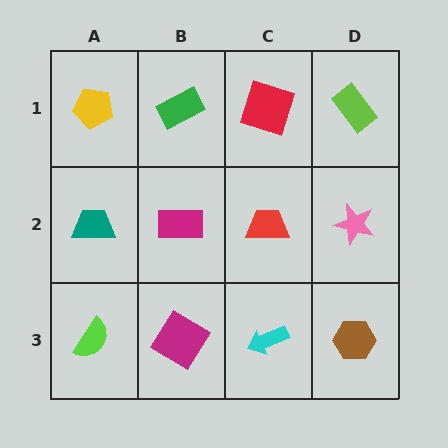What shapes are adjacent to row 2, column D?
A lime rectangle (row 1, column D), a brown hexagon (row 3, column D), a red trapezoid (row 2, column C).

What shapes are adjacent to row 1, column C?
A red trapezoid (row 2, column C), a green rectangle (row 1, column B), a lime rectangle (row 1, column D).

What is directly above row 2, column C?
A red square.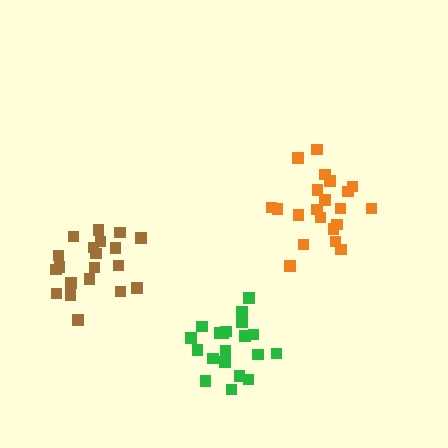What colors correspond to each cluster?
The clusters are colored: orange, brown, green.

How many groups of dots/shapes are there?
There are 3 groups.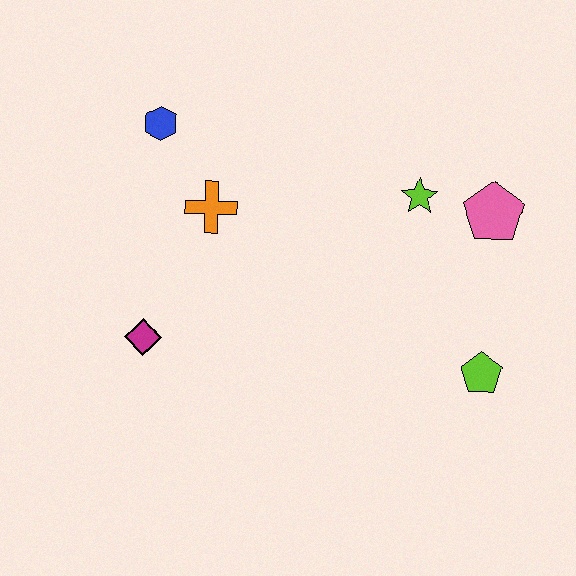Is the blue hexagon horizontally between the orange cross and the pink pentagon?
No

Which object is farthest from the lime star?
The magenta diamond is farthest from the lime star.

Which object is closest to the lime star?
The pink pentagon is closest to the lime star.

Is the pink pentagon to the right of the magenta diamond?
Yes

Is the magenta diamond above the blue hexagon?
No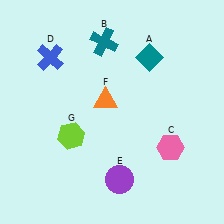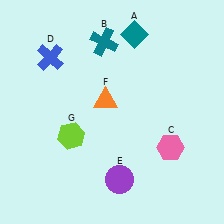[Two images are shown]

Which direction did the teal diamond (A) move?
The teal diamond (A) moved up.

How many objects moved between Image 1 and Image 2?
1 object moved between the two images.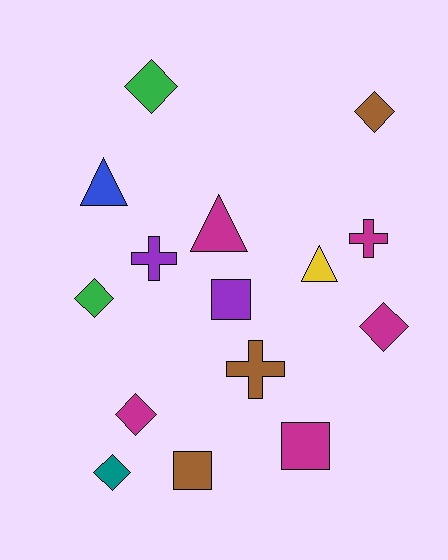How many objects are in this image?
There are 15 objects.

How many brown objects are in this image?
There are 3 brown objects.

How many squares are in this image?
There are 3 squares.